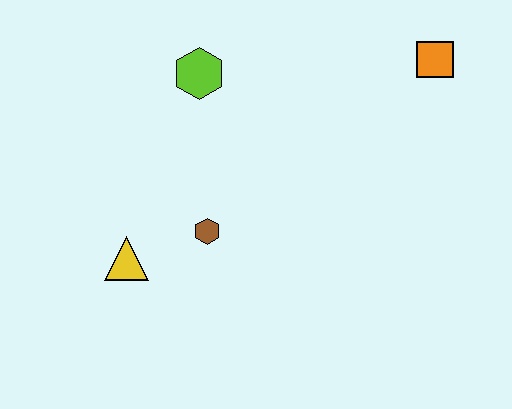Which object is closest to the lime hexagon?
The brown hexagon is closest to the lime hexagon.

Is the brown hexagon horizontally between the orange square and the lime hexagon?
Yes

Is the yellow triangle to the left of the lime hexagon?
Yes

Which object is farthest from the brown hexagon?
The orange square is farthest from the brown hexagon.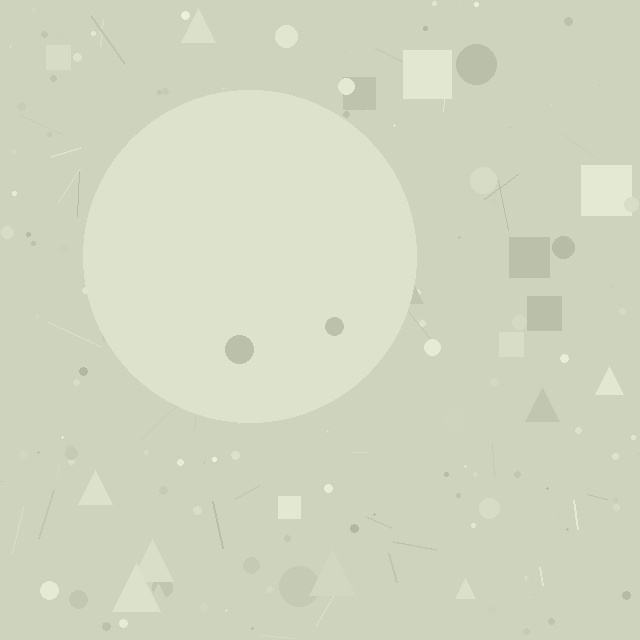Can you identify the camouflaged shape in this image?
The camouflaged shape is a circle.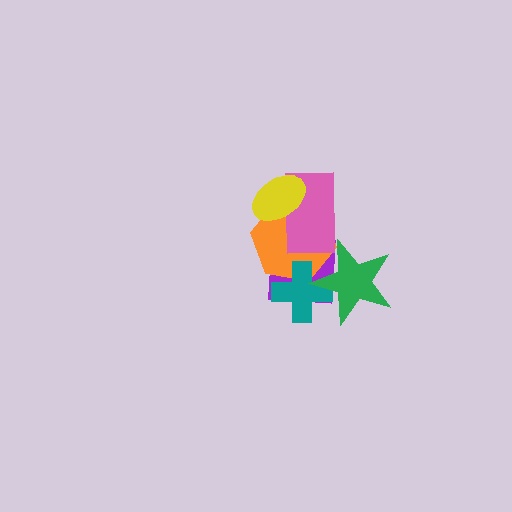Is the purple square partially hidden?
Yes, it is partially covered by another shape.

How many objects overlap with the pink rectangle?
3 objects overlap with the pink rectangle.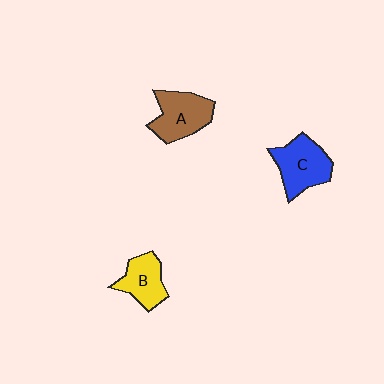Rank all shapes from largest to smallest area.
From largest to smallest: C (blue), A (brown), B (yellow).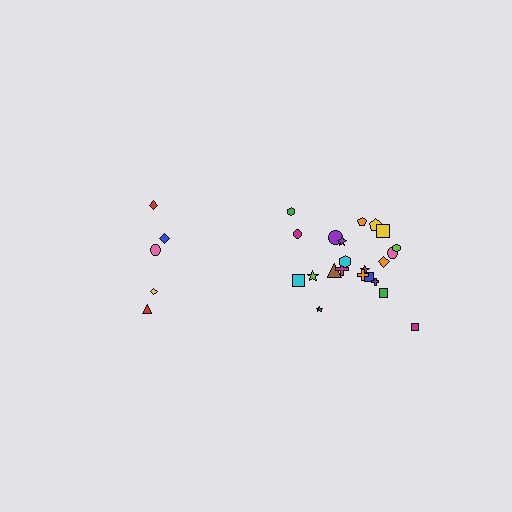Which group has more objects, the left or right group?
The right group.